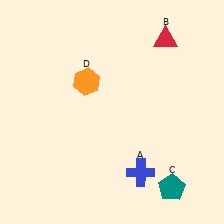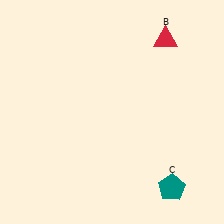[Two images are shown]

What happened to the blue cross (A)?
The blue cross (A) was removed in Image 2. It was in the bottom-right area of Image 1.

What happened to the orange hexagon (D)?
The orange hexagon (D) was removed in Image 2. It was in the top-left area of Image 1.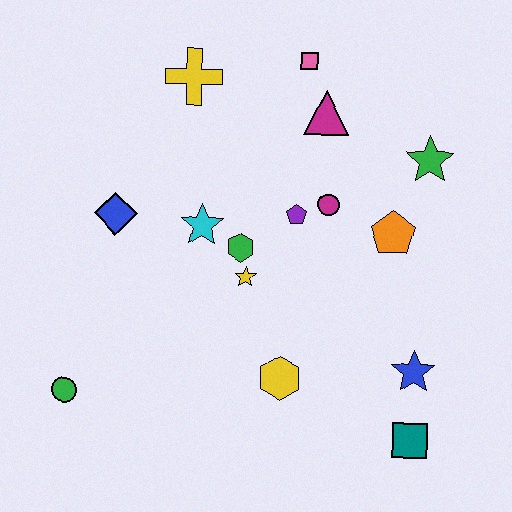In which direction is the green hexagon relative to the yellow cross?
The green hexagon is below the yellow cross.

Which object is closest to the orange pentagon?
The magenta circle is closest to the orange pentagon.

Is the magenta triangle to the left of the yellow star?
No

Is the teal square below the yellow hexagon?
Yes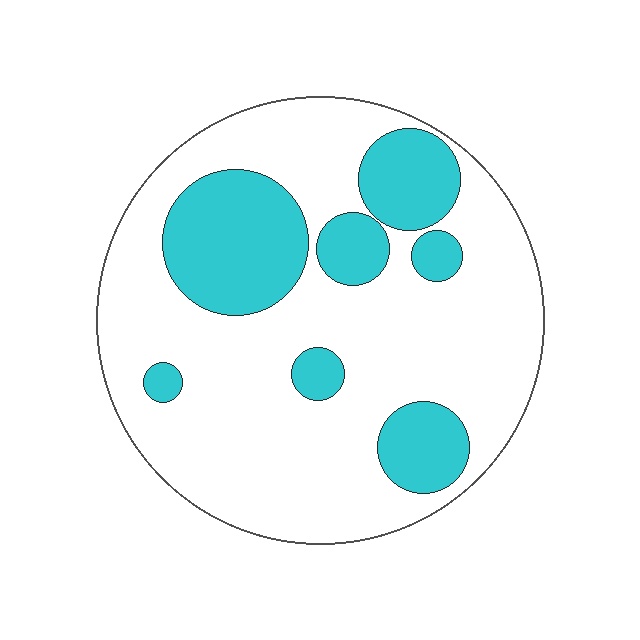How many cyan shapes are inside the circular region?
7.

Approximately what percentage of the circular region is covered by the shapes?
Approximately 25%.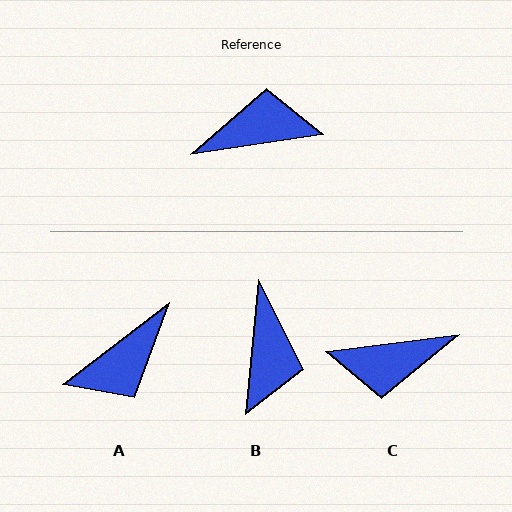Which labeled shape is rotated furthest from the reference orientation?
C, about 179 degrees away.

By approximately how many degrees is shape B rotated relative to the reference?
Approximately 104 degrees clockwise.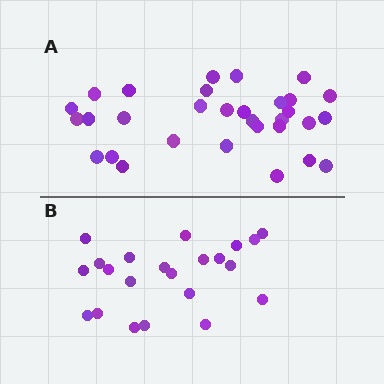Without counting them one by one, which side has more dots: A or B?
Region A (the top region) has more dots.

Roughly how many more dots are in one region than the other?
Region A has roughly 8 or so more dots than region B.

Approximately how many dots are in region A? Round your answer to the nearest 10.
About 30 dots. (The exact count is 31, which rounds to 30.)